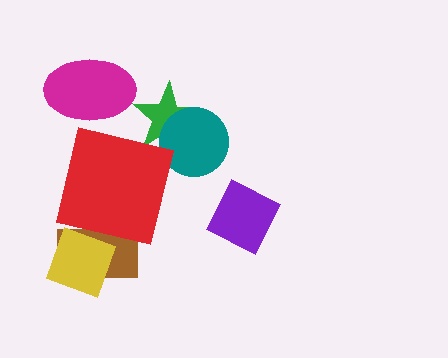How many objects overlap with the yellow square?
1 object overlaps with the yellow square.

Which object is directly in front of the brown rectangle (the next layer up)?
The yellow square is directly in front of the brown rectangle.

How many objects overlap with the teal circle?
1 object overlaps with the teal circle.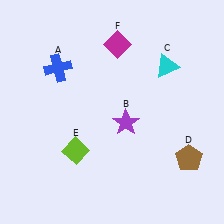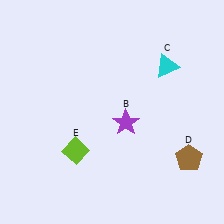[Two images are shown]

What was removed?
The magenta diamond (F), the blue cross (A) were removed in Image 2.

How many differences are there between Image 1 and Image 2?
There are 2 differences between the two images.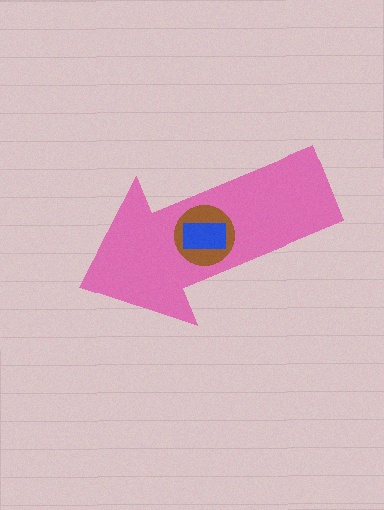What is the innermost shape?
The blue rectangle.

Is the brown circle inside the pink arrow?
Yes.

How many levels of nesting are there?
3.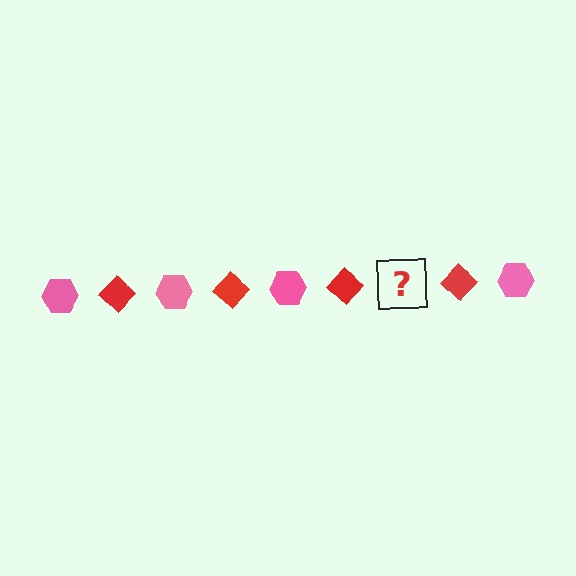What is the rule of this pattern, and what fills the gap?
The rule is that the pattern alternates between pink hexagon and red diamond. The gap should be filled with a pink hexagon.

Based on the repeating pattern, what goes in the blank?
The blank should be a pink hexagon.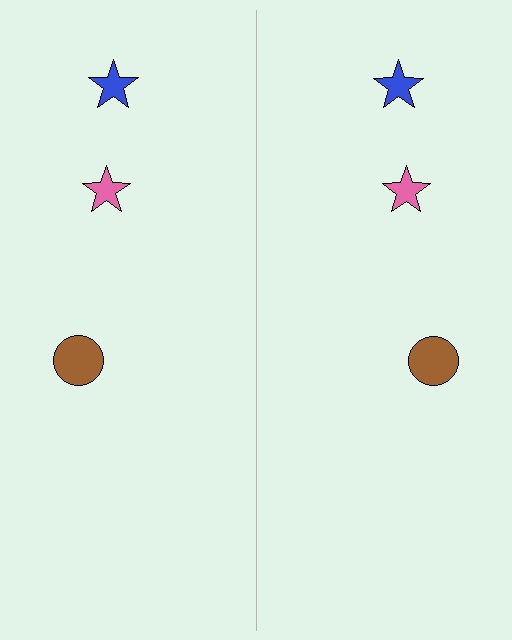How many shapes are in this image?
There are 6 shapes in this image.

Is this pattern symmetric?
Yes, this pattern has bilateral (reflection) symmetry.